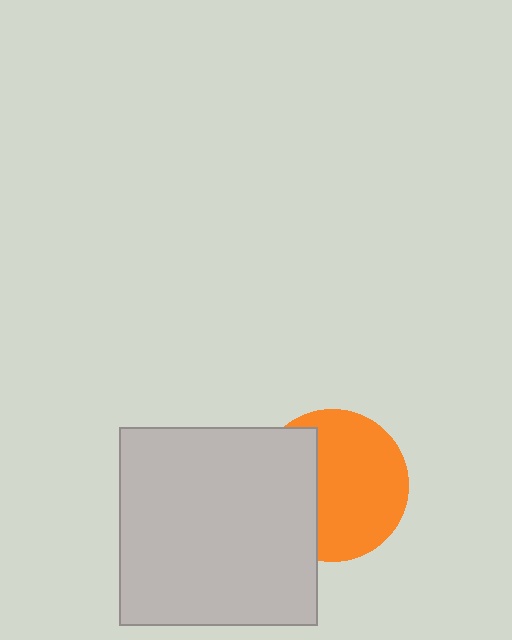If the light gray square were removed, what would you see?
You would see the complete orange circle.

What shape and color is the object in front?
The object in front is a light gray square.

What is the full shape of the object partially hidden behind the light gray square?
The partially hidden object is an orange circle.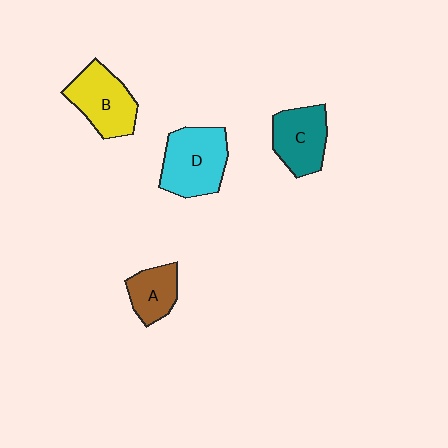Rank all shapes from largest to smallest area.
From largest to smallest: D (cyan), B (yellow), C (teal), A (brown).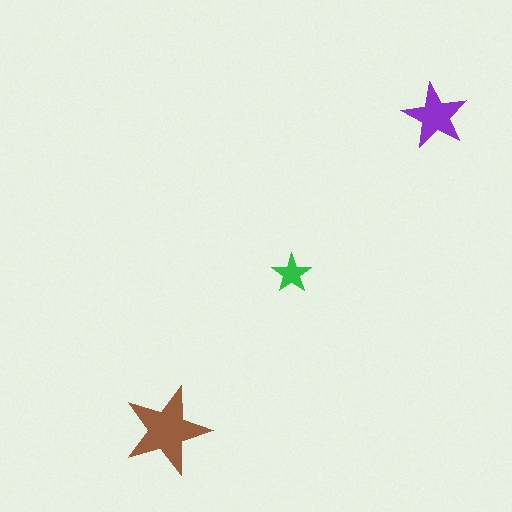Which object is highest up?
The purple star is topmost.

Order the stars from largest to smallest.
the brown one, the purple one, the green one.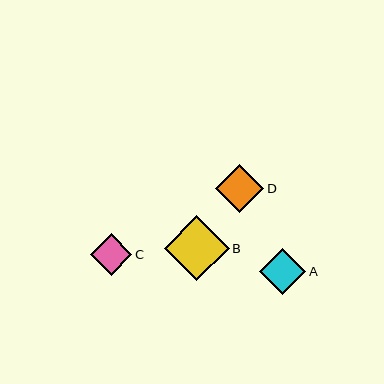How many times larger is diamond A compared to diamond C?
Diamond A is approximately 1.1 times the size of diamond C.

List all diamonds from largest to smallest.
From largest to smallest: B, D, A, C.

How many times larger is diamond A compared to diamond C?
Diamond A is approximately 1.1 times the size of diamond C.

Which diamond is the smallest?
Diamond C is the smallest with a size of approximately 42 pixels.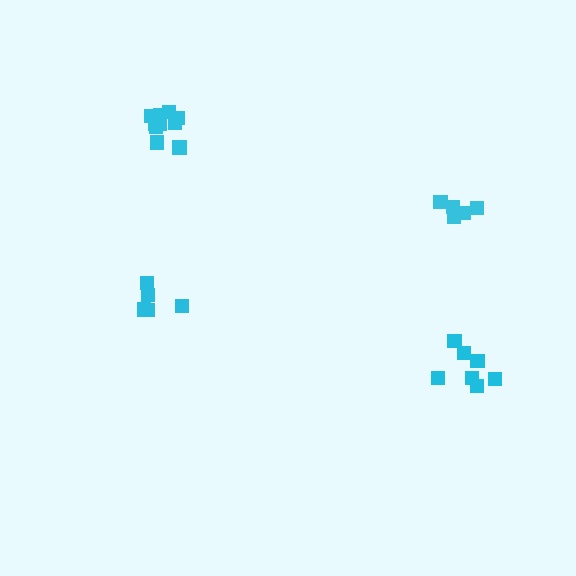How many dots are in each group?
Group 1: 5 dots, Group 2: 7 dots, Group 3: 10 dots, Group 4: 5 dots (27 total).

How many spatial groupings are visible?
There are 4 spatial groupings.